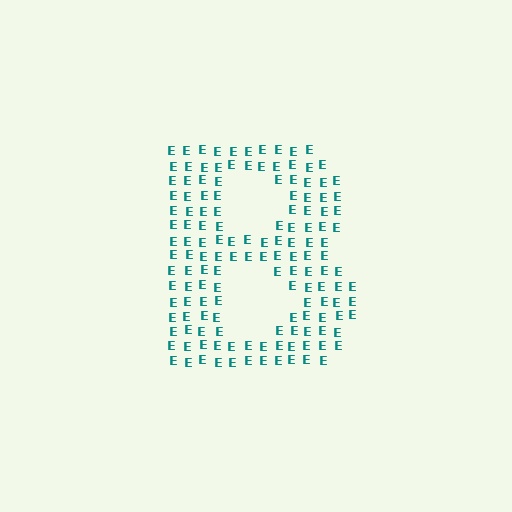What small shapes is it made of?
It is made of small letter E's.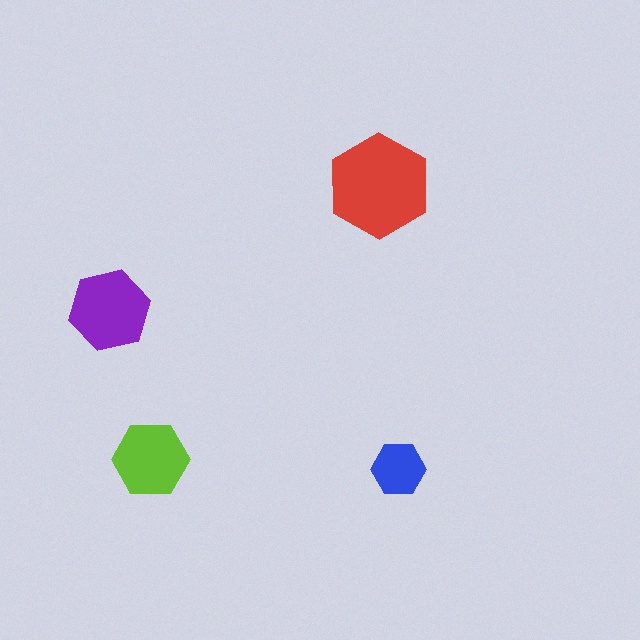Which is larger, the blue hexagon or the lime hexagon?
The lime one.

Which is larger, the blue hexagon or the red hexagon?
The red one.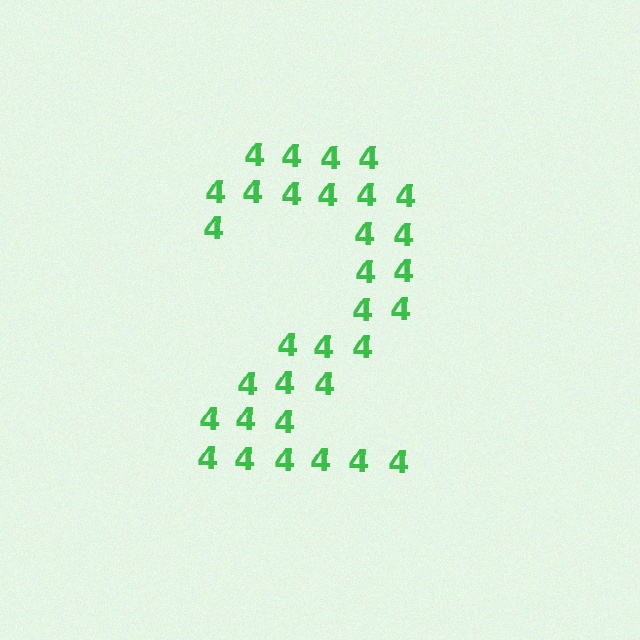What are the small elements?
The small elements are digit 4's.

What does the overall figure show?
The overall figure shows the digit 2.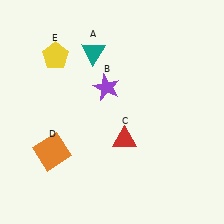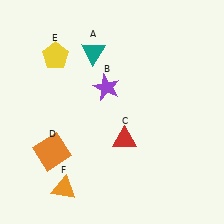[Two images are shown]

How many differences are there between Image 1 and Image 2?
There is 1 difference between the two images.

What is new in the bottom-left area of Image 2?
An orange triangle (F) was added in the bottom-left area of Image 2.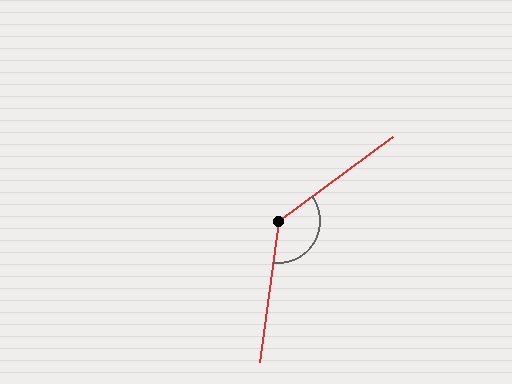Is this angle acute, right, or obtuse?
It is obtuse.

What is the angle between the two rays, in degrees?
Approximately 134 degrees.